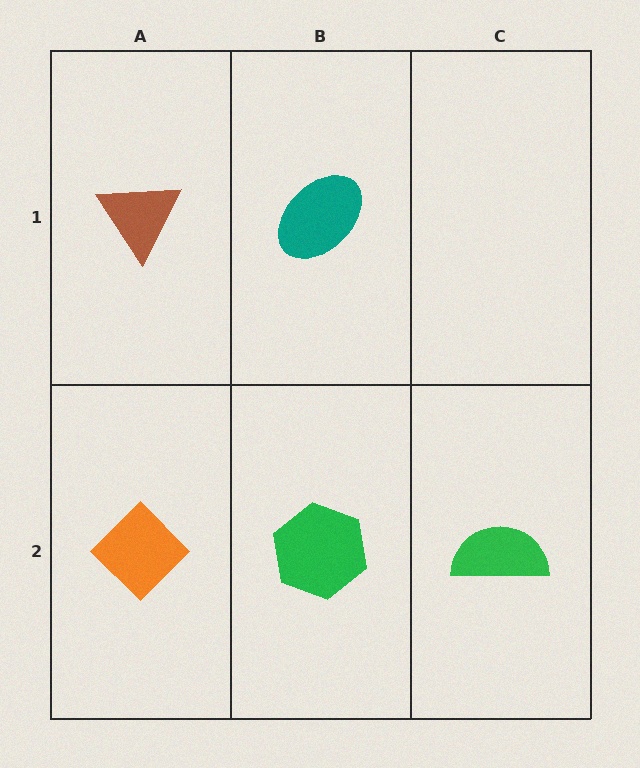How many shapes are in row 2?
3 shapes.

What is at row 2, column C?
A green semicircle.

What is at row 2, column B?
A green hexagon.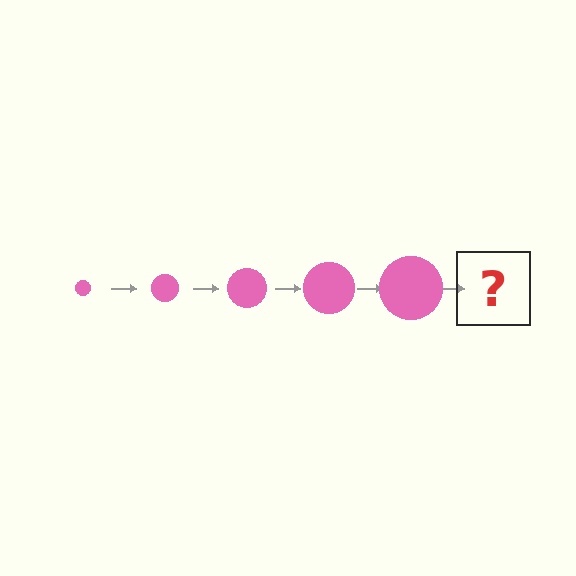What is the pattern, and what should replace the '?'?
The pattern is that the circle gets progressively larger each step. The '?' should be a pink circle, larger than the previous one.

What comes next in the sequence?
The next element should be a pink circle, larger than the previous one.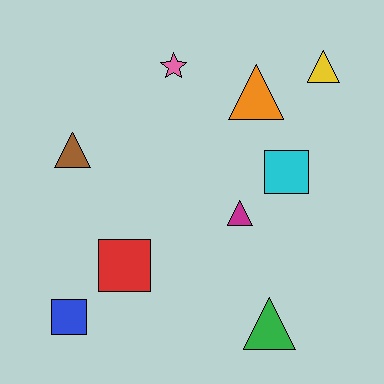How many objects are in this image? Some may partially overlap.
There are 9 objects.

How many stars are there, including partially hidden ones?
There is 1 star.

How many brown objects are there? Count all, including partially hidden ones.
There is 1 brown object.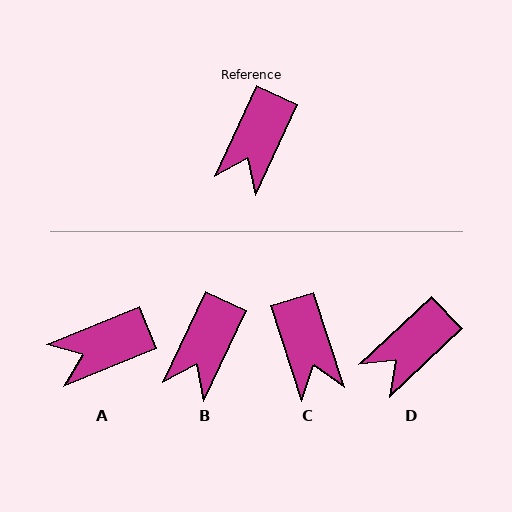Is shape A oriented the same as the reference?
No, it is off by about 43 degrees.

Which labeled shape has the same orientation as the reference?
B.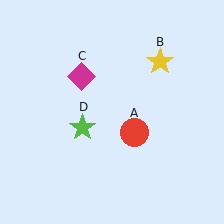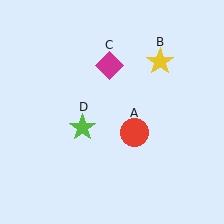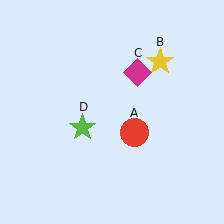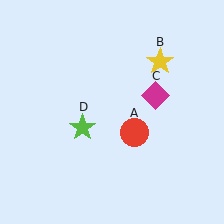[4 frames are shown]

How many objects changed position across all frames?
1 object changed position: magenta diamond (object C).